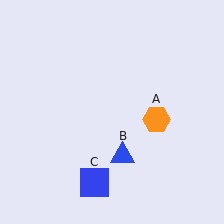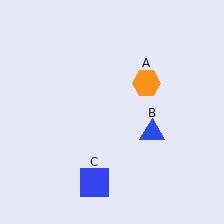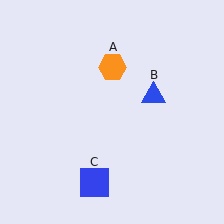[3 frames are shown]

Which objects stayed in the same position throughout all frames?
Blue square (object C) remained stationary.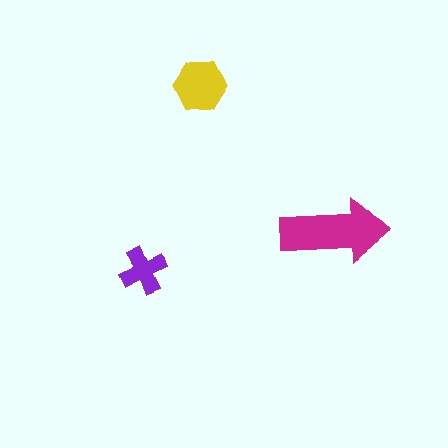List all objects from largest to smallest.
The magenta arrow, the yellow hexagon, the purple cross.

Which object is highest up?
The yellow hexagon is topmost.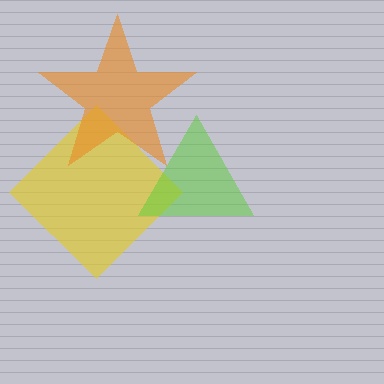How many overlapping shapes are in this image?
There are 3 overlapping shapes in the image.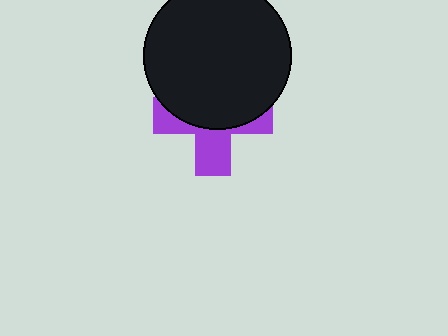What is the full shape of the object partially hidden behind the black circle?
The partially hidden object is a purple cross.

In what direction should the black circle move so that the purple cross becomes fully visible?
The black circle should move up. That is the shortest direction to clear the overlap and leave the purple cross fully visible.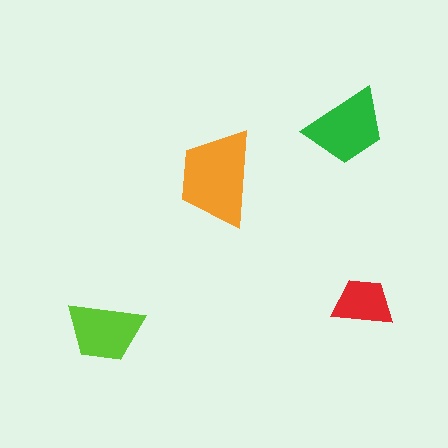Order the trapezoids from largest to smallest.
the orange one, the green one, the lime one, the red one.